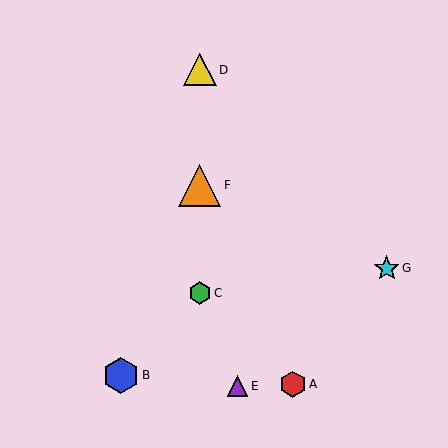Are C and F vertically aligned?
Yes, both are at x≈200.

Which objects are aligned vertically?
Objects C, D, F are aligned vertically.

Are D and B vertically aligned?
No, D is at x≈200 and B is at x≈121.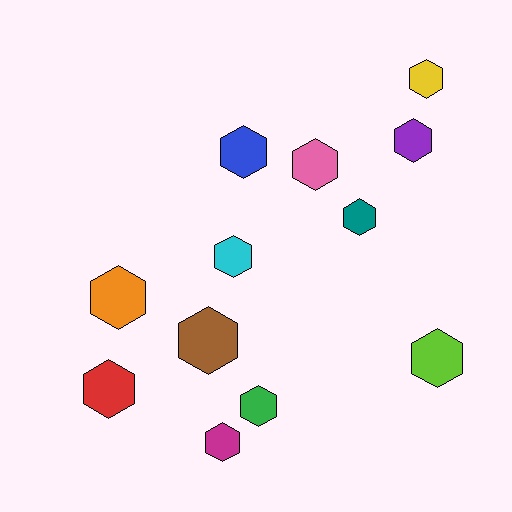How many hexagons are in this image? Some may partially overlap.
There are 12 hexagons.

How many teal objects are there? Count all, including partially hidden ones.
There is 1 teal object.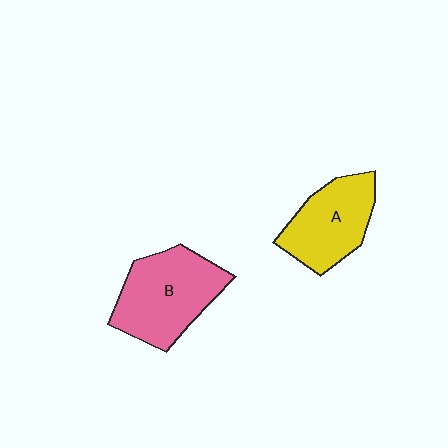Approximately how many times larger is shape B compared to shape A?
Approximately 1.2 times.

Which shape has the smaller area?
Shape A (yellow).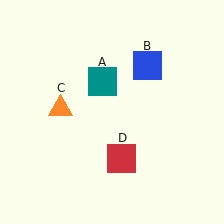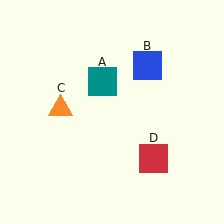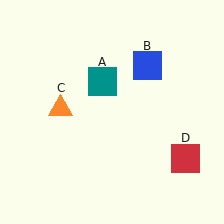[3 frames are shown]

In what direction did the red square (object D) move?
The red square (object D) moved right.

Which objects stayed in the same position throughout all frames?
Teal square (object A) and blue square (object B) and orange triangle (object C) remained stationary.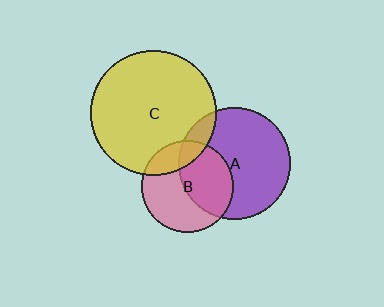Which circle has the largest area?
Circle C (yellow).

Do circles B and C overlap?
Yes.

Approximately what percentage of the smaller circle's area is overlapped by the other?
Approximately 20%.